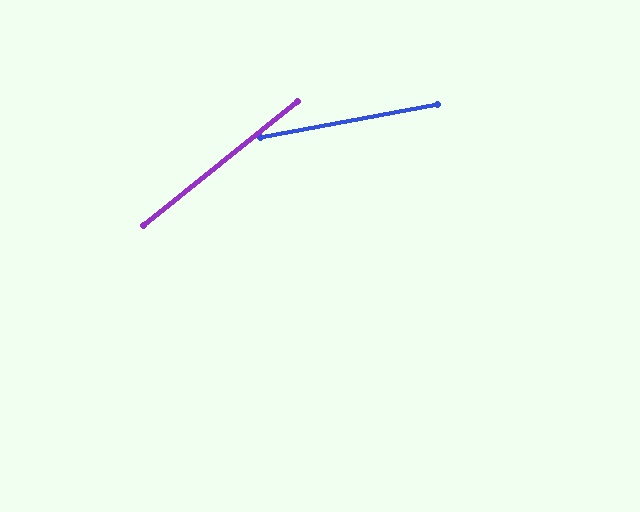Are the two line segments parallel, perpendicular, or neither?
Neither parallel nor perpendicular — they differ by about 28°.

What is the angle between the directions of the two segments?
Approximately 28 degrees.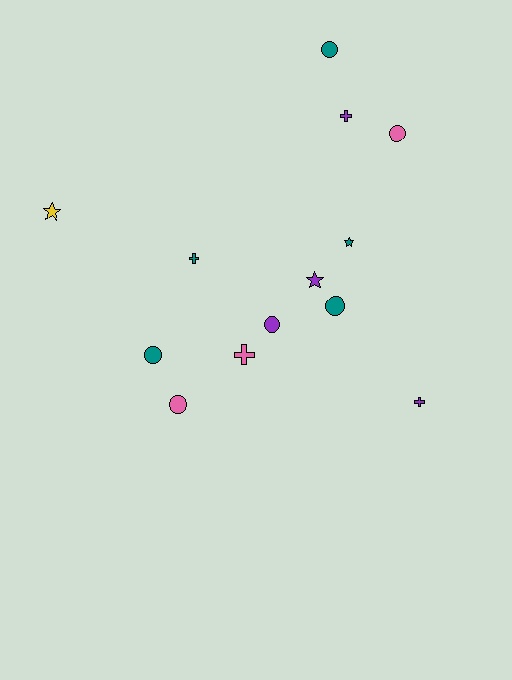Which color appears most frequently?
Teal, with 5 objects.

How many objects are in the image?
There are 13 objects.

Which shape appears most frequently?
Circle, with 6 objects.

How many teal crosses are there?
There is 1 teal cross.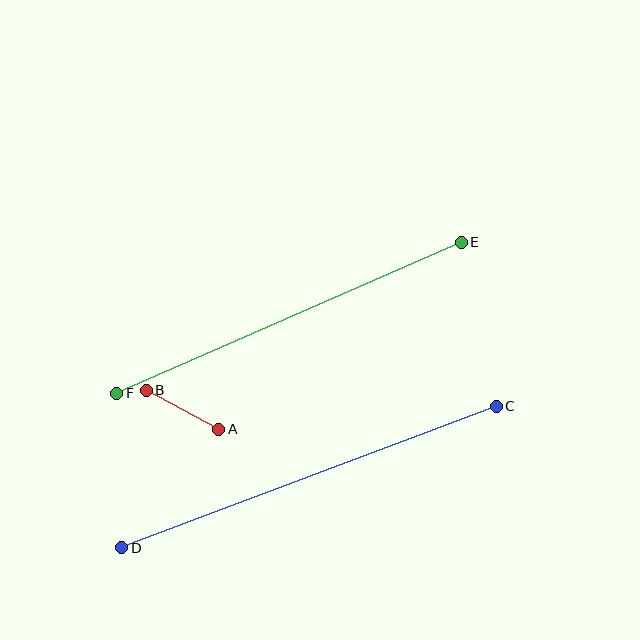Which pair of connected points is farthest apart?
Points C and D are farthest apart.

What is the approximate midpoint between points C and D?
The midpoint is at approximately (309, 477) pixels.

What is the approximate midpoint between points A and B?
The midpoint is at approximately (183, 410) pixels.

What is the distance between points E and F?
The distance is approximately 376 pixels.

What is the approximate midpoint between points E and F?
The midpoint is at approximately (289, 318) pixels.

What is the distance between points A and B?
The distance is approximately 83 pixels.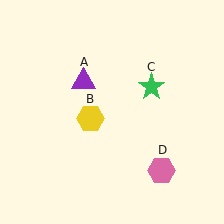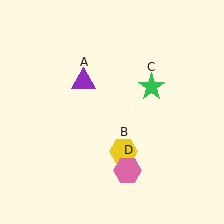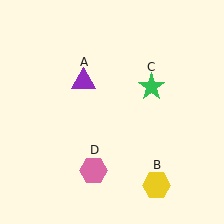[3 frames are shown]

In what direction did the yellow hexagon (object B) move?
The yellow hexagon (object B) moved down and to the right.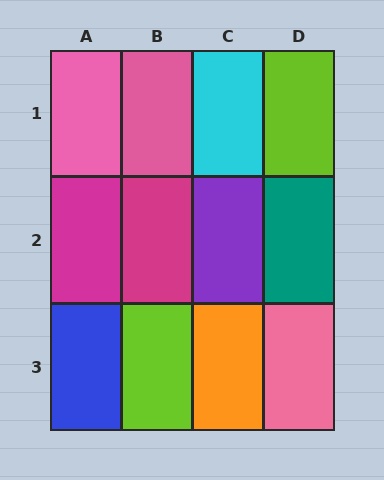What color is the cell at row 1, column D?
Lime.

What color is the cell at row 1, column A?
Pink.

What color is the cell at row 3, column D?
Pink.